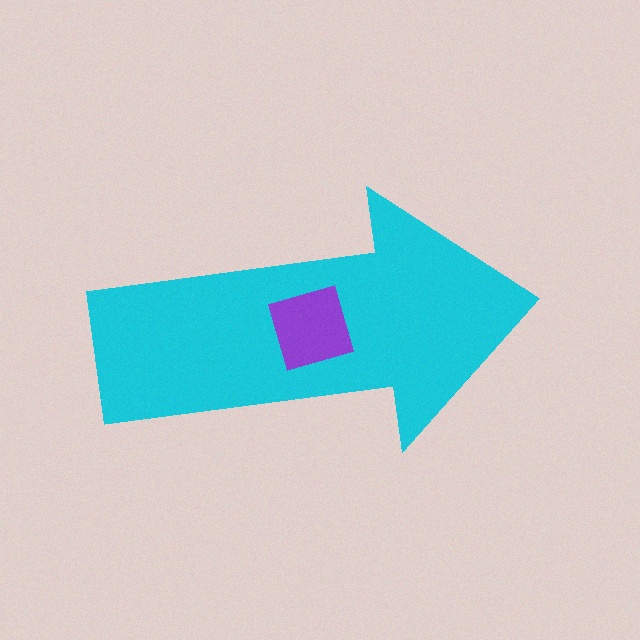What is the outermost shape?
The cyan arrow.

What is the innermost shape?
The purple diamond.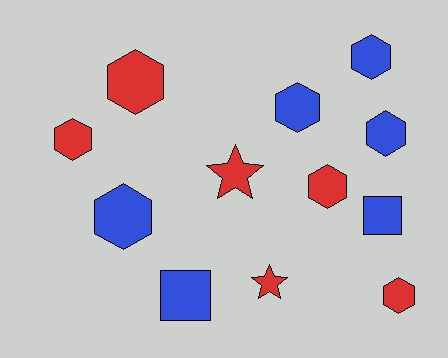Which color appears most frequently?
Blue, with 6 objects.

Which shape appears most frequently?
Hexagon, with 8 objects.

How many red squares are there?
There are no red squares.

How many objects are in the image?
There are 12 objects.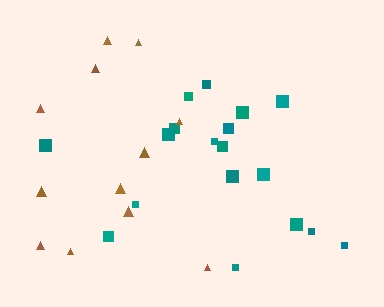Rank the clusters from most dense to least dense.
teal, brown.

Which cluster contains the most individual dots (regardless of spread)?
Teal (18).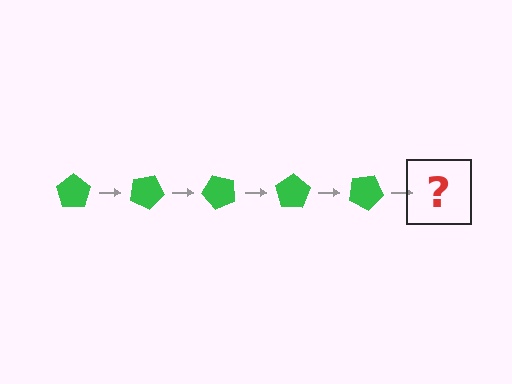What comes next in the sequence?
The next element should be a green pentagon rotated 125 degrees.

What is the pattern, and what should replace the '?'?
The pattern is that the pentagon rotates 25 degrees each step. The '?' should be a green pentagon rotated 125 degrees.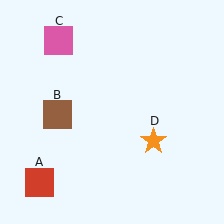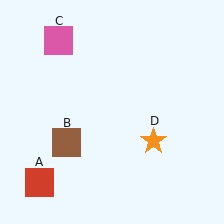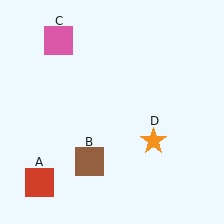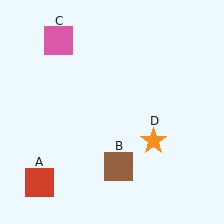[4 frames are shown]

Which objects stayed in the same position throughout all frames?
Red square (object A) and pink square (object C) and orange star (object D) remained stationary.